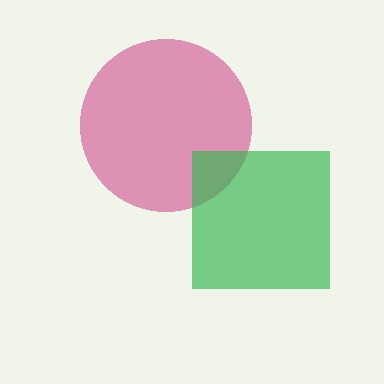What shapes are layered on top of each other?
The layered shapes are: a magenta circle, a green square.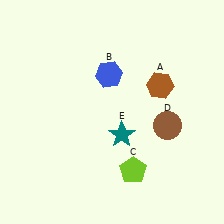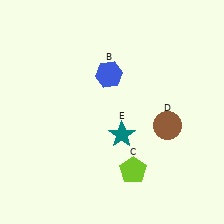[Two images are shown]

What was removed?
The brown hexagon (A) was removed in Image 2.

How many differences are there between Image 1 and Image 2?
There is 1 difference between the two images.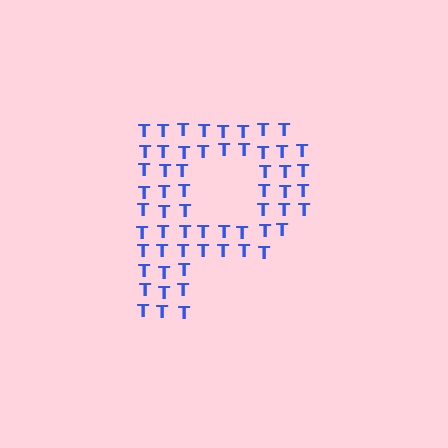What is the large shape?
The large shape is the letter P.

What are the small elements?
The small elements are letter T's.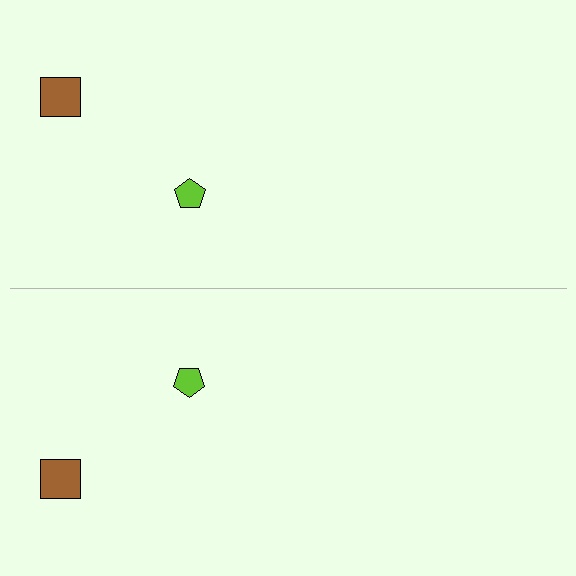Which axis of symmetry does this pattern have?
The pattern has a horizontal axis of symmetry running through the center of the image.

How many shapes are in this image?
There are 4 shapes in this image.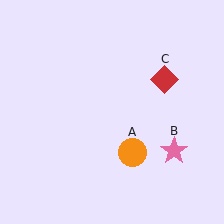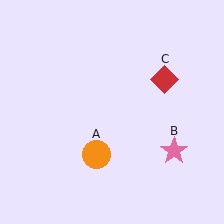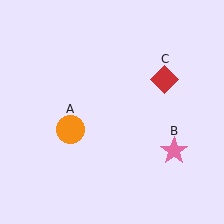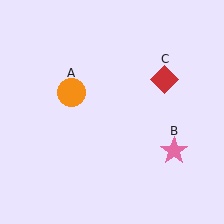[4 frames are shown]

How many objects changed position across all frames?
1 object changed position: orange circle (object A).